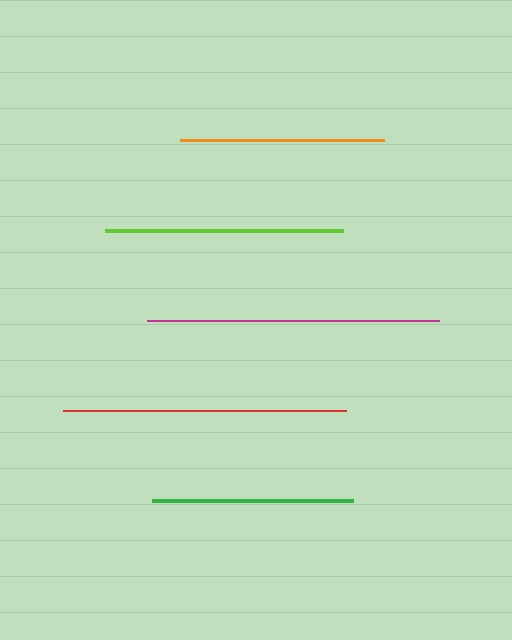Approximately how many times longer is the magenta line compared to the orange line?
The magenta line is approximately 1.4 times the length of the orange line.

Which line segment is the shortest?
The green line is the shortest at approximately 201 pixels.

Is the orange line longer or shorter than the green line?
The orange line is longer than the green line.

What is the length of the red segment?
The red segment is approximately 283 pixels long.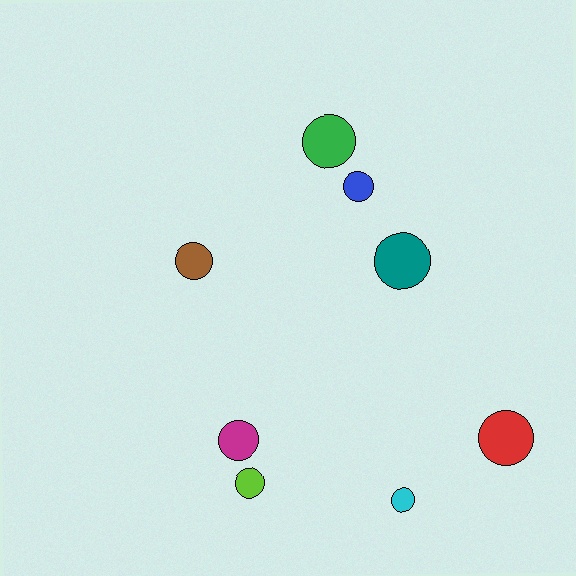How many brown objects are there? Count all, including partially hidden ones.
There is 1 brown object.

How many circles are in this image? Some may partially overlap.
There are 8 circles.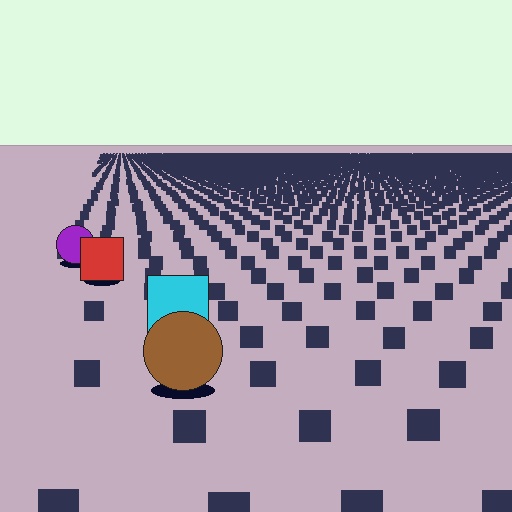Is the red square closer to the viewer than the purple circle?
Yes. The red square is closer — you can tell from the texture gradient: the ground texture is coarser near it.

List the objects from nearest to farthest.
From nearest to farthest: the brown circle, the cyan square, the red square, the purple circle.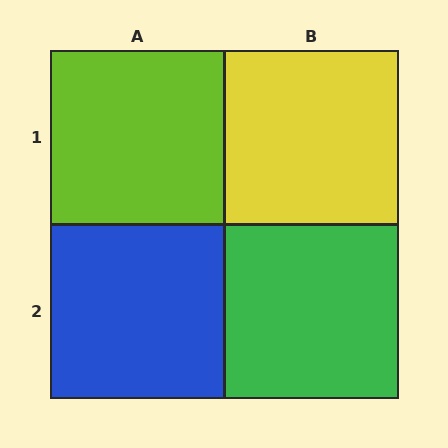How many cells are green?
1 cell is green.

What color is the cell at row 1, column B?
Yellow.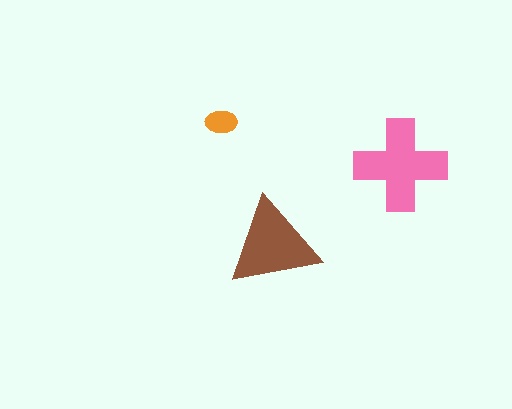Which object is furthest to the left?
The orange ellipse is leftmost.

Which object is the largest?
The pink cross.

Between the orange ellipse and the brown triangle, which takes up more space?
The brown triangle.